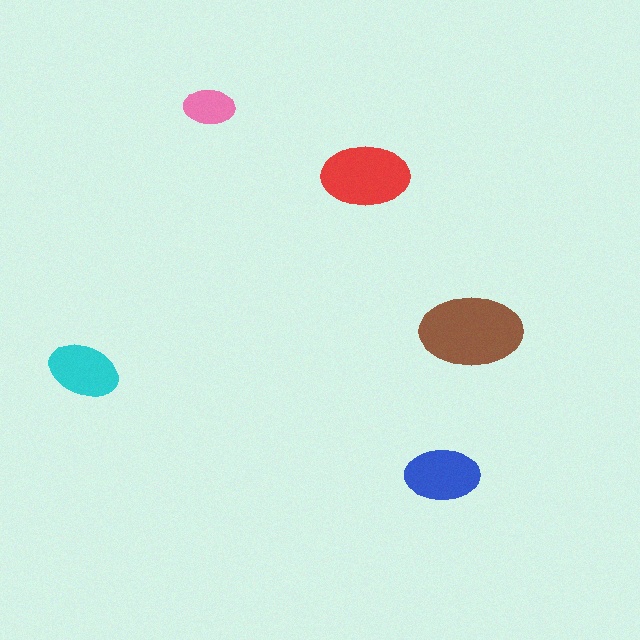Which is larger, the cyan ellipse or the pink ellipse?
The cyan one.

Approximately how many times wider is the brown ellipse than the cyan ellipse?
About 1.5 times wider.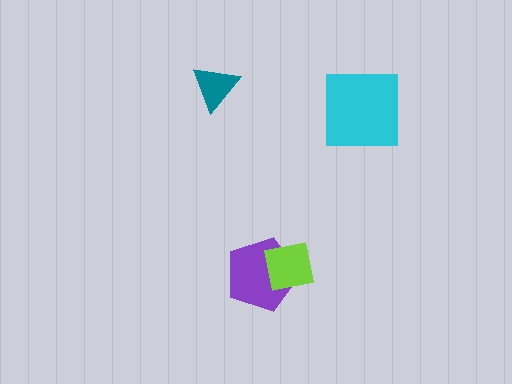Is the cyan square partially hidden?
No, no other shape covers it.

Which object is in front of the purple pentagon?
The lime square is in front of the purple pentagon.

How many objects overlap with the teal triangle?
0 objects overlap with the teal triangle.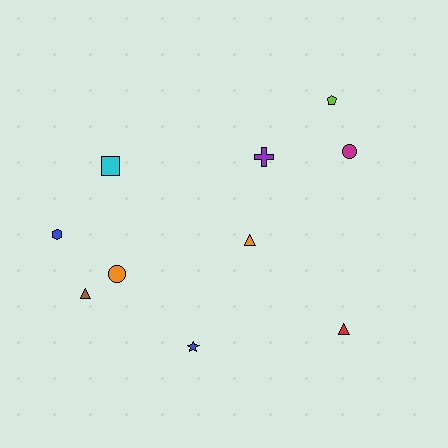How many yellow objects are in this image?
There are no yellow objects.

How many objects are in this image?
There are 10 objects.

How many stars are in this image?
There is 1 star.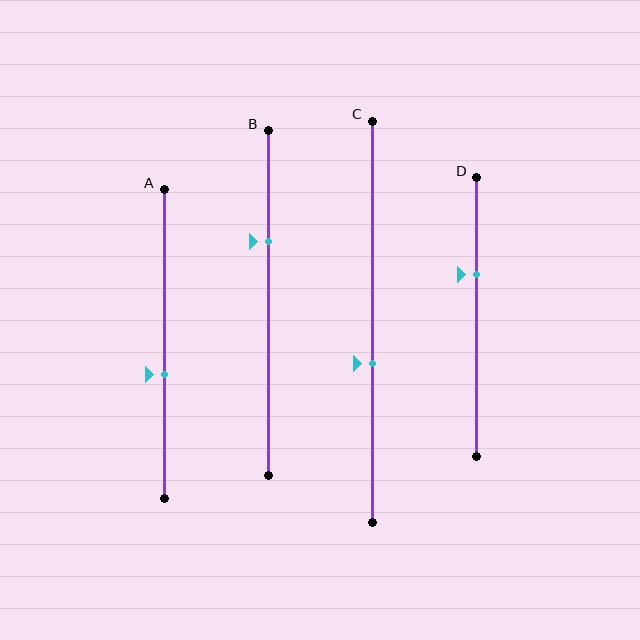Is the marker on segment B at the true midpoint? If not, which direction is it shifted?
No, the marker on segment B is shifted upward by about 18% of the segment length.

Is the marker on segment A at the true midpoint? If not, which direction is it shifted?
No, the marker on segment A is shifted downward by about 10% of the segment length.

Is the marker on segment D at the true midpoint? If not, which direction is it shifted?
No, the marker on segment D is shifted upward by about 15% of the segment length.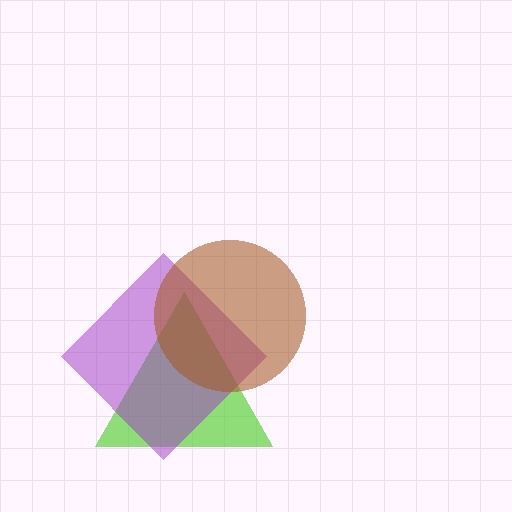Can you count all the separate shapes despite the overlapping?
Yes, there are 3 separate shapes.